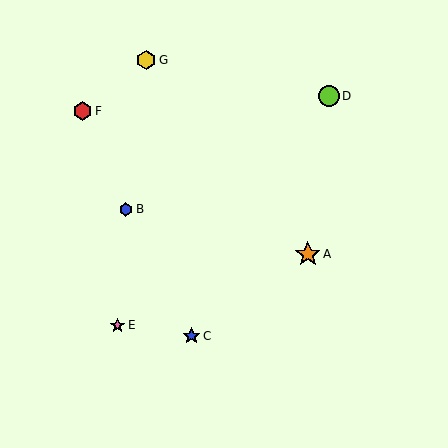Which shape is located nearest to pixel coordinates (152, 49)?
The yellow hexagon (labeled G) at (146, 60) is nearest to that location.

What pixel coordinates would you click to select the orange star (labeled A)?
Click at (308, 254) to select the orange star A.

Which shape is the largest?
The orange star (labeled A) is the largest.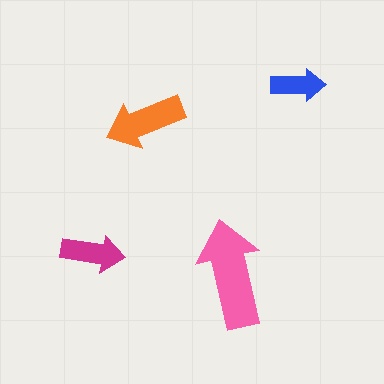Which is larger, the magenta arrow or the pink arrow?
The pink one.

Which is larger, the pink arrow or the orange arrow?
The pink one.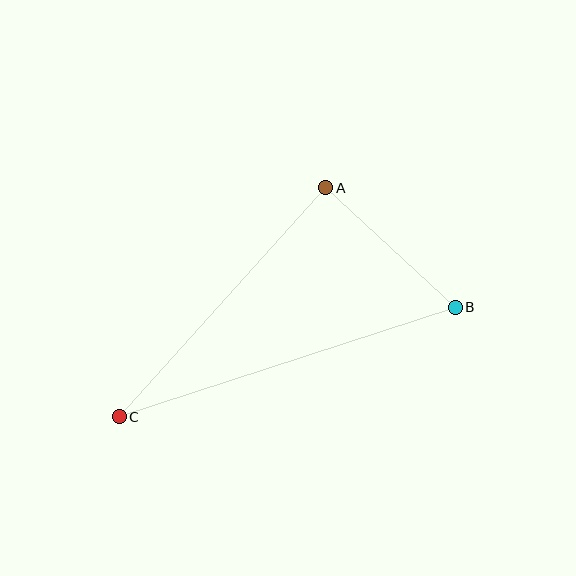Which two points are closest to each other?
Points A and B are closest to each other.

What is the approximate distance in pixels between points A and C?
The distance between A and C is approximately 308 pixels.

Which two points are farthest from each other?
Points B and C are farthest from each other.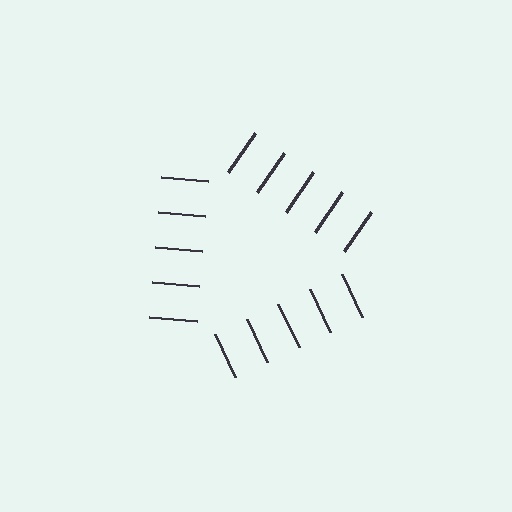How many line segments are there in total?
15 — 5 along each of the 3 edges.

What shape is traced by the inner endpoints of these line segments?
An illusory triangle — the line segments terminate on its edges but no continuous stroke is drawn.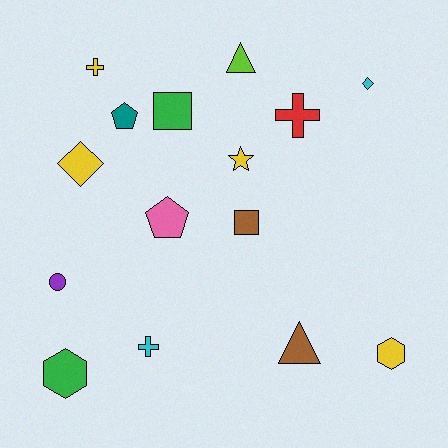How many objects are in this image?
There are 15 objects.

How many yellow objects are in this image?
There are 4 yellow objects.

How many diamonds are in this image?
There are 2 diamonds.